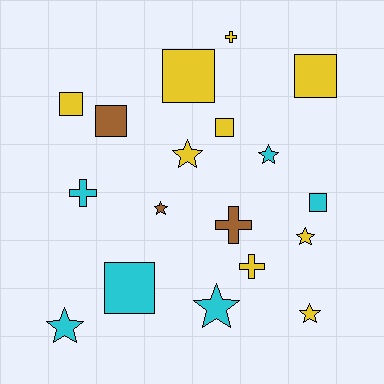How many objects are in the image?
There are 18 objects.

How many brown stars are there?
There is 1 brown star.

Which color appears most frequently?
Yellow, with 9 objects.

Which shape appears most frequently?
Square, with 7 objects.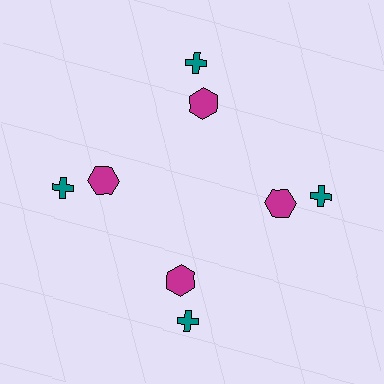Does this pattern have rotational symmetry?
Yes, this pattern has 4-fold rotational symmetry. It looks the same after rotating 90 degrees around the center.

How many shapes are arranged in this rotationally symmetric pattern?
There are 8 shapes, arranged in 4 groups of 2.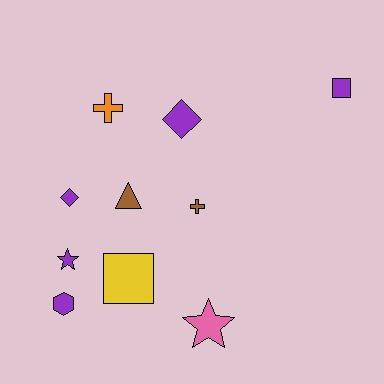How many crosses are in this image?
There are 2 crosses.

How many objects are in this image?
There are 10 objects.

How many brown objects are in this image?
There are 2 brown objects.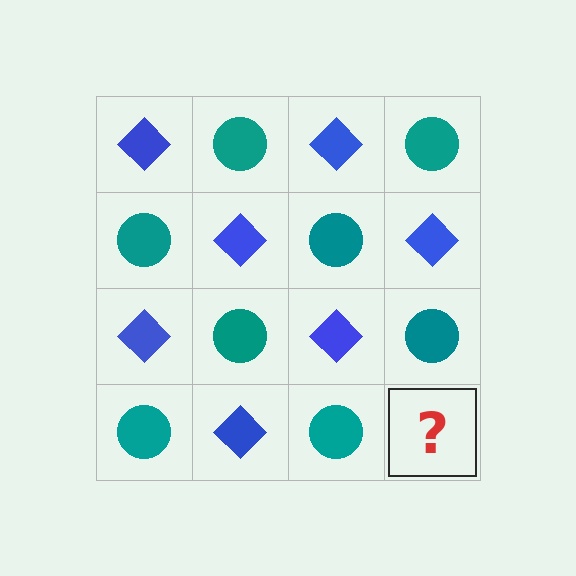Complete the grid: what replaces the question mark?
The question mark should be replaced with a blue diamond.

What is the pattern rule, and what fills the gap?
The rule is that it alternates blue diamond and teal circle in a checkerboard pattern. The gap should be filled with a blue diamond.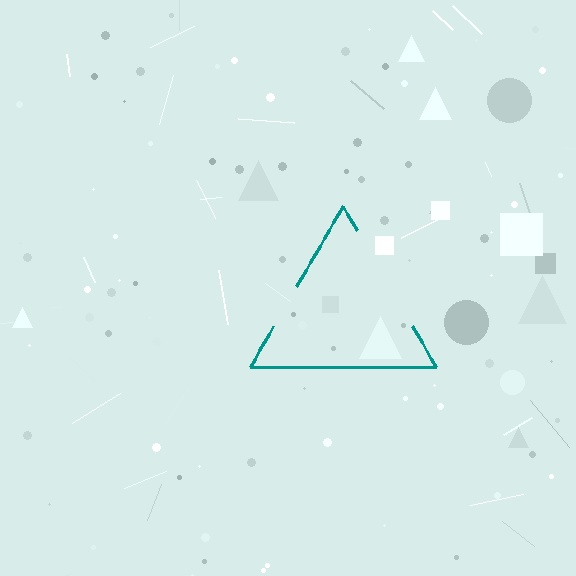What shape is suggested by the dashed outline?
The dashed outline suggests a triangle.